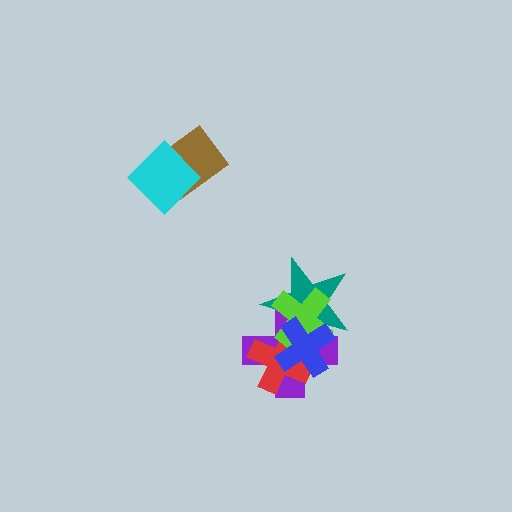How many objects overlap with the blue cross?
4 objects overlap with the blue cross.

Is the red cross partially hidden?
Yes, it is partially covered by another shape.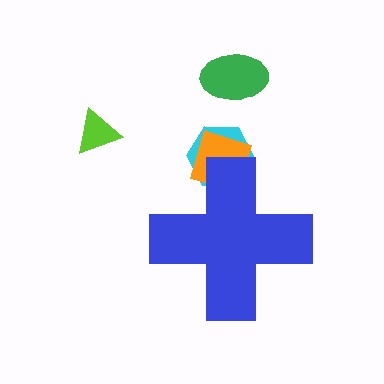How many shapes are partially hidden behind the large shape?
2 shapes are partially hidden.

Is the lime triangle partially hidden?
No, the lime triangle is fully visible.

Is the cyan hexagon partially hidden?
Yes, the cyan hexagon is partially hidden behind the blue cross.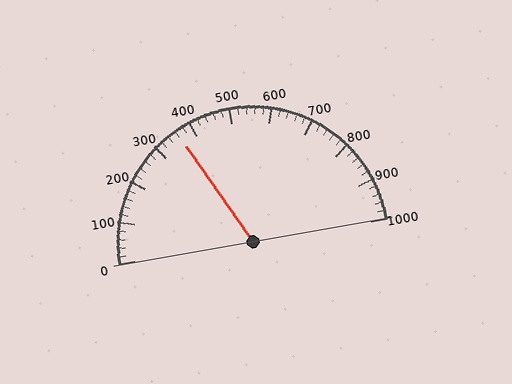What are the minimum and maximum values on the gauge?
The gauge ranges from 0 to 1000.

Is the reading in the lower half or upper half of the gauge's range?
The reading is in the lower half of the range (0 to 1000).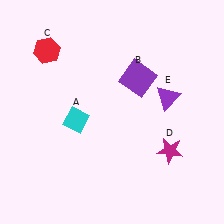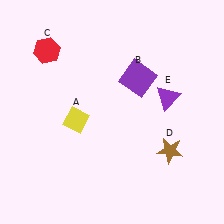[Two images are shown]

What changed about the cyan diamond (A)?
In Image 1, A is cyan. In Image 2, it changed to yellow.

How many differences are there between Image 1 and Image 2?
There are 2 differences between the two images.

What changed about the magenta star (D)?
In Image 1, D is magenta. In Image 2, it changed to brown.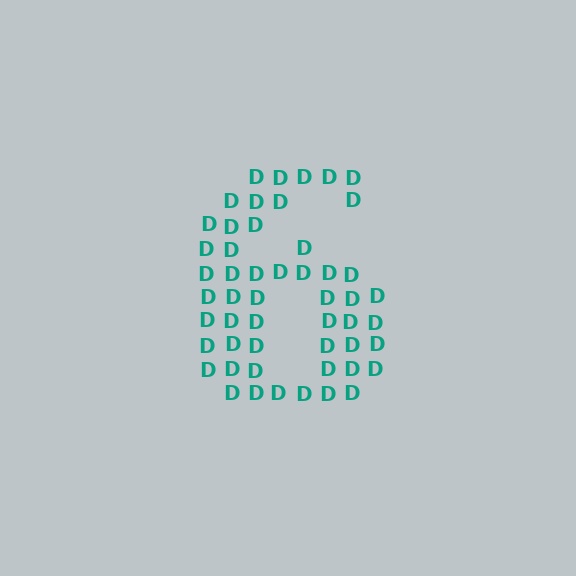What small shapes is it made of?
It is made of small letter D's.